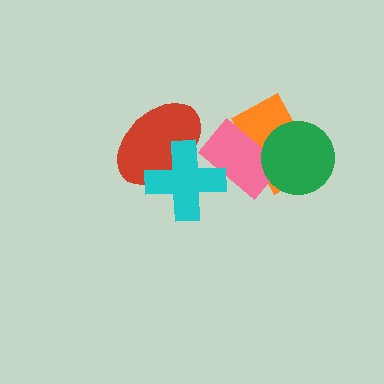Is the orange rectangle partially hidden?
Yes, it is partially covered by another shape.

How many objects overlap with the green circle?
2 objects overlap with the green circle.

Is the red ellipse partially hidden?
Yes, it is partially covered by another shape.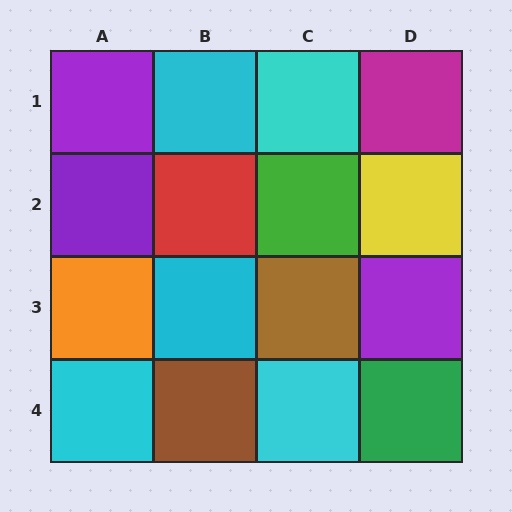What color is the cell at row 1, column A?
Purple.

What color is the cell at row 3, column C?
Brown.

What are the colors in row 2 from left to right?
Purple, red, green, yellow.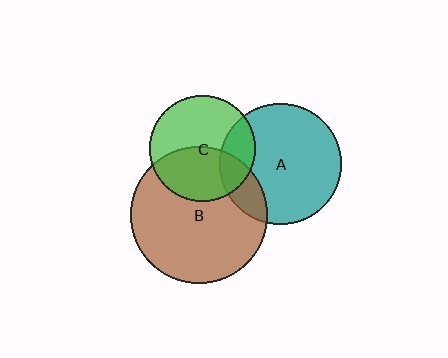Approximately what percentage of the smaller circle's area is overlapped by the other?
Approximately 45%.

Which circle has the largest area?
Circle B (brown).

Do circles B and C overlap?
Yes.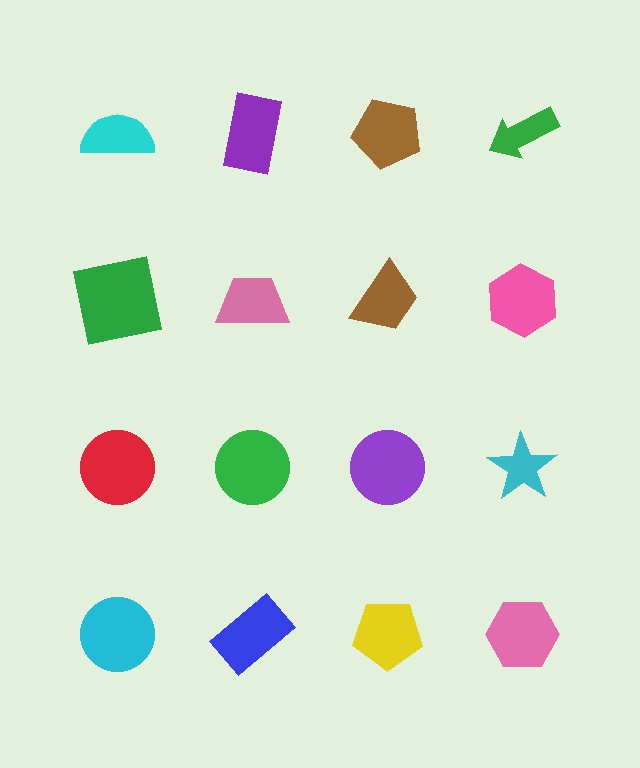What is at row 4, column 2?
A blue rectangle.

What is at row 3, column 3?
A purple circle.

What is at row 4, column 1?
A cyan circle.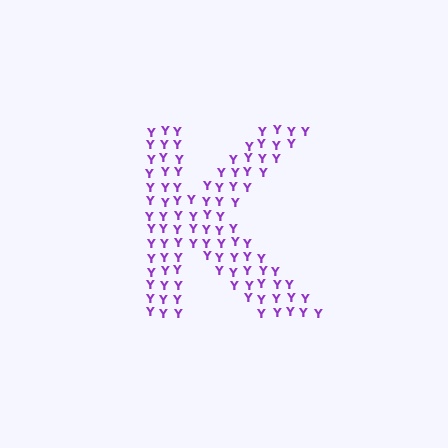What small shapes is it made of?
It is made of small letter Y's.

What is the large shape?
The large shape is the letter K.